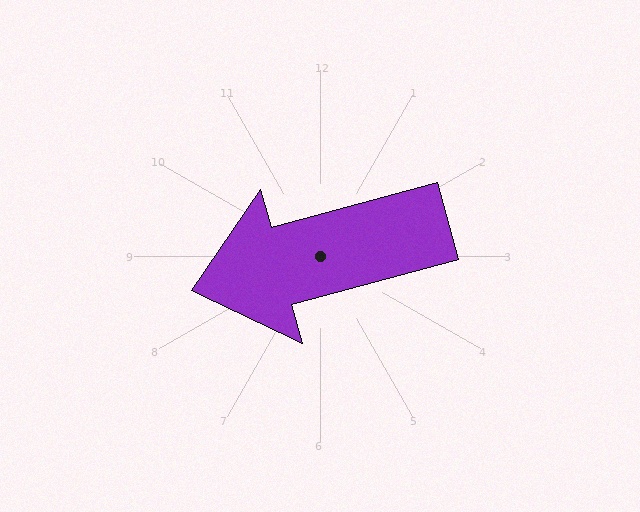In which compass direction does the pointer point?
West.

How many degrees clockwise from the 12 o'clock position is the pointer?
Approximately 255 degrees.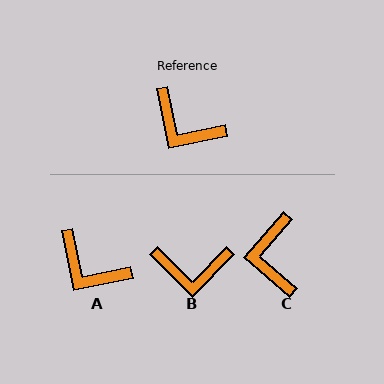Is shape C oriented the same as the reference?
No, it is off by about 52 degrees.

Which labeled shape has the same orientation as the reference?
A.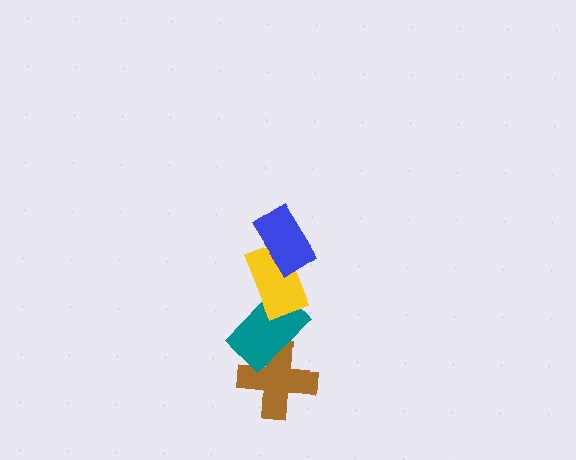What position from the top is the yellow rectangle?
The yellow rectangle is 2nd from the top.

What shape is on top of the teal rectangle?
The yellow rectangle is on top of the teal rectangle.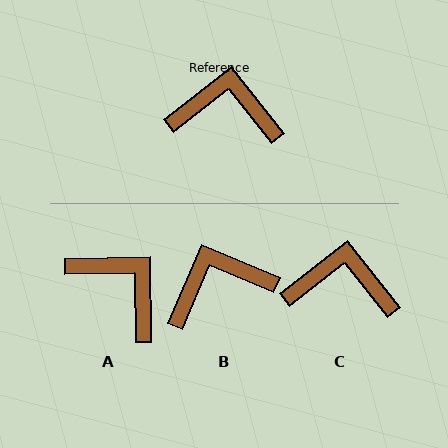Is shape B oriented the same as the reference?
No, it is off by about 29 degrees.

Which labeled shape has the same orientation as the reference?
C.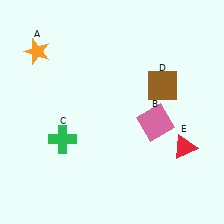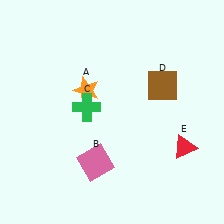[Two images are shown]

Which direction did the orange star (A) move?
The orange star (A) moved right.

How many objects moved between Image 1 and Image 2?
3 objects moved between the two images.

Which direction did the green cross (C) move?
The green cross (C) moved up.